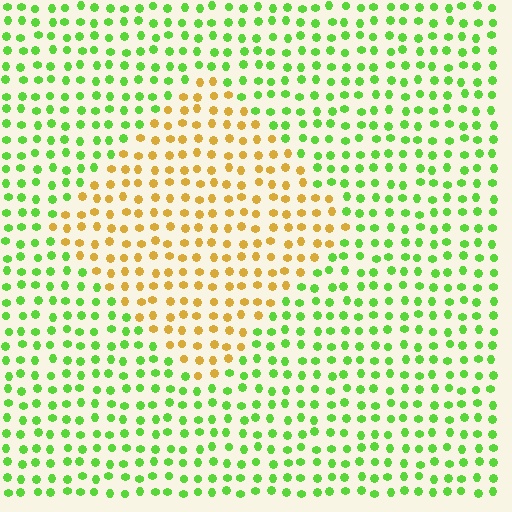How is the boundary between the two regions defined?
The boundary is defined purely by a slight shift in hue (about 65 degrees). Spacing, size, and orientation are identical on both sides.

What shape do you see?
I see a diamond.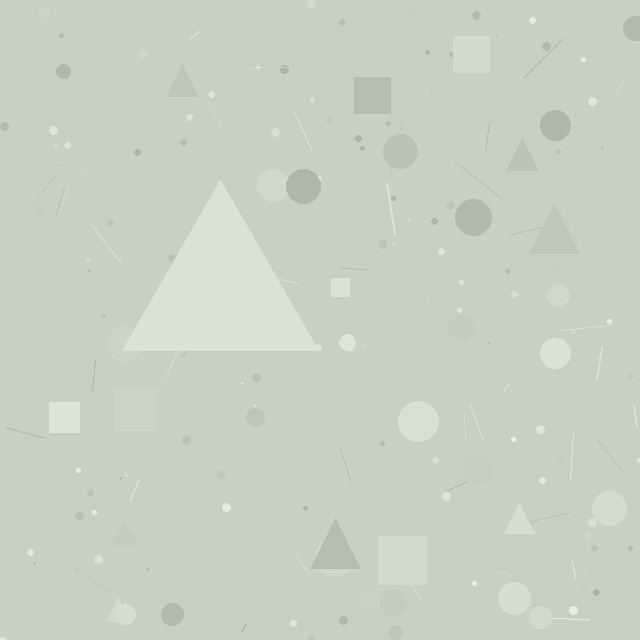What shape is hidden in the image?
A triangle is hidden in the image.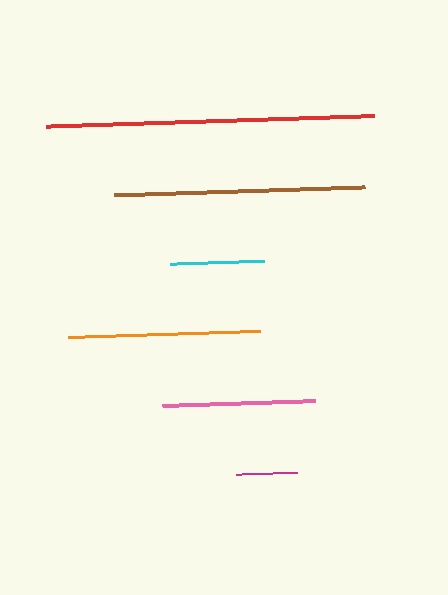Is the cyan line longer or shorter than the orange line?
The orange line is longer than the cyan line.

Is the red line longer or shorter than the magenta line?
The red line is longer than the magenta line.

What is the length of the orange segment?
The orange segment is approximately 192 pixels long.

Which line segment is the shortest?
The magenta line is the shortest at approximately 61 pixels.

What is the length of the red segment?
The red segment is approximately 327 pixels long.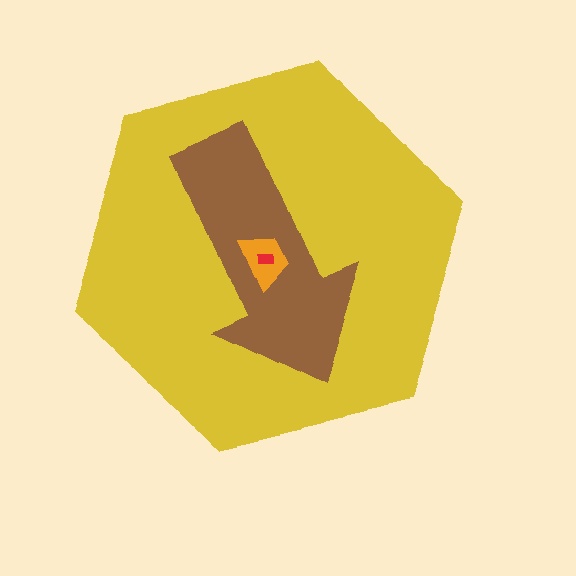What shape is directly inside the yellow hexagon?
The brown arrow.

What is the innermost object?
The red rectangle.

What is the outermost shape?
The yellow hexagon.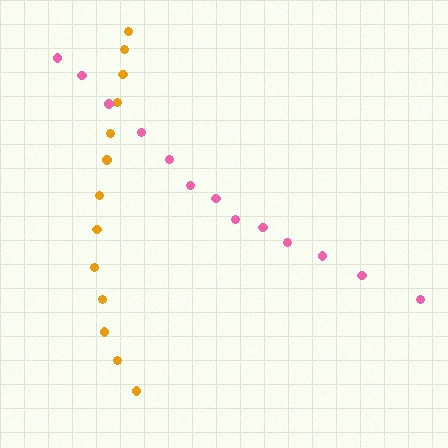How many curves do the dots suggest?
There are 2 distinct paths.